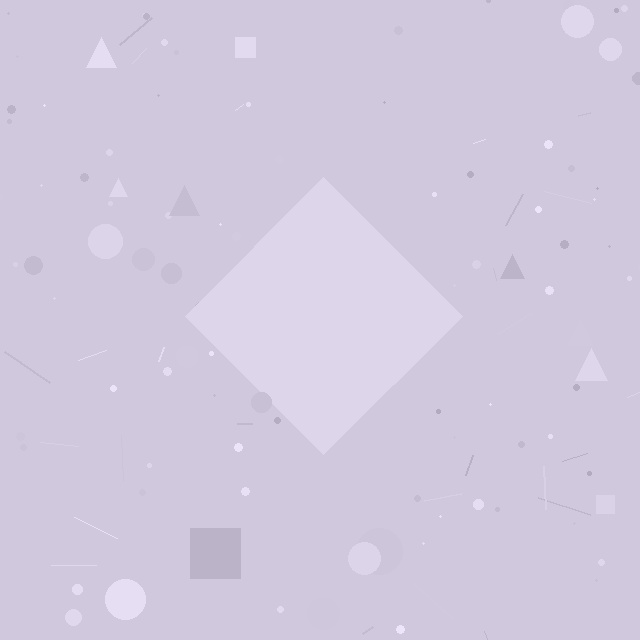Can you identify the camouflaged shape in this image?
The camouflaged shape is a diamond.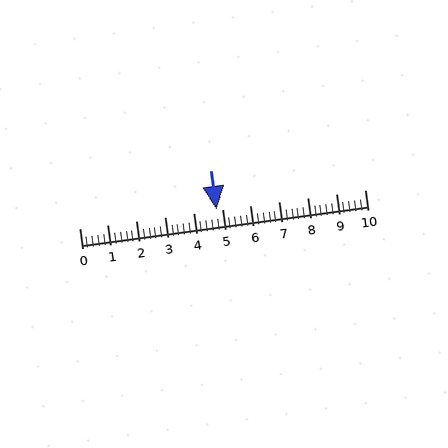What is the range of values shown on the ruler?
The ruler shows values from 0 to 10.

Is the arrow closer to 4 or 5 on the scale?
The arrow is closer to 5.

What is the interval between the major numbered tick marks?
The major tick marks are spaced 1 units apart.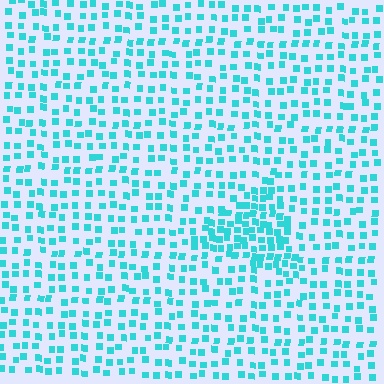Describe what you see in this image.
The image contains small cyan elements arranged at two different densities. A triangle-shaped region is visible where the elements are more densely packed than the surrounding area.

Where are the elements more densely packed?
The elements are more densely packed inside the triangle boundary.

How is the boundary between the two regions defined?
The boundary is defined by a change in element density (approximately 2.0x ratio). All elements are the same color, size, and shape.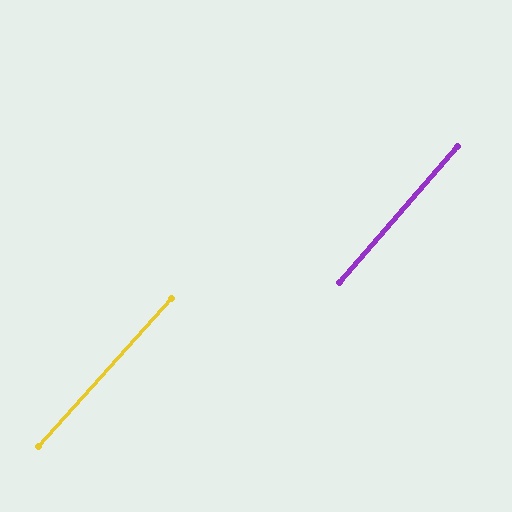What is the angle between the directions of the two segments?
Approximately 1 degree.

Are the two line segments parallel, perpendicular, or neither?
Parallel — their directions differ by only 0.9°.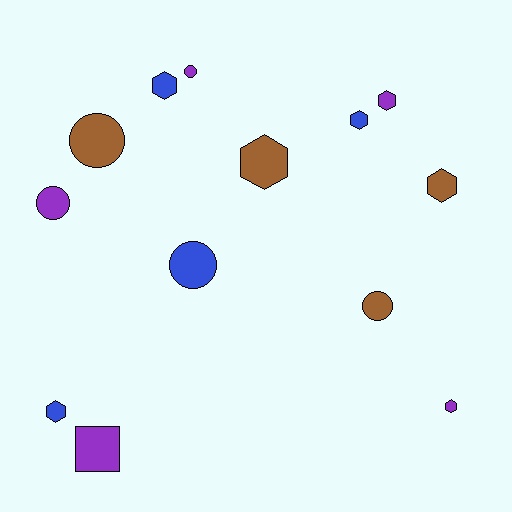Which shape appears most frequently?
Hexagon, with 7 objects.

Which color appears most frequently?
Purple, with 5 objects.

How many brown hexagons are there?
There are 2 brown hexagons.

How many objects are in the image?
There are 13 objects.